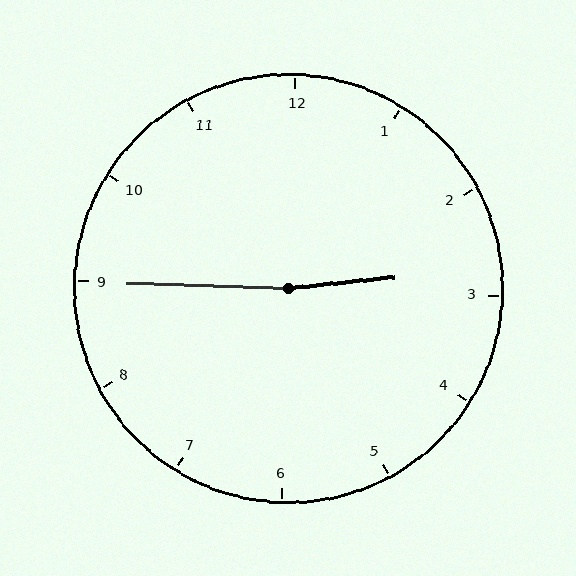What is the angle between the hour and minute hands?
Approximately 172 degrees.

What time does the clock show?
2:45.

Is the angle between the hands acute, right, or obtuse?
It is obtuse.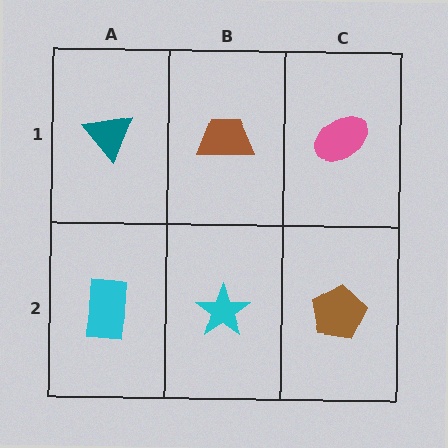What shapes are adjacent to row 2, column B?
A brown trapezoid (row 1, column B), a cyan rectangle (row 2, column A), a brown pentagon (row 2, column C).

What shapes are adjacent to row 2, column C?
A pink ellipse (row 1, column C), a cyan star (row 2, column B).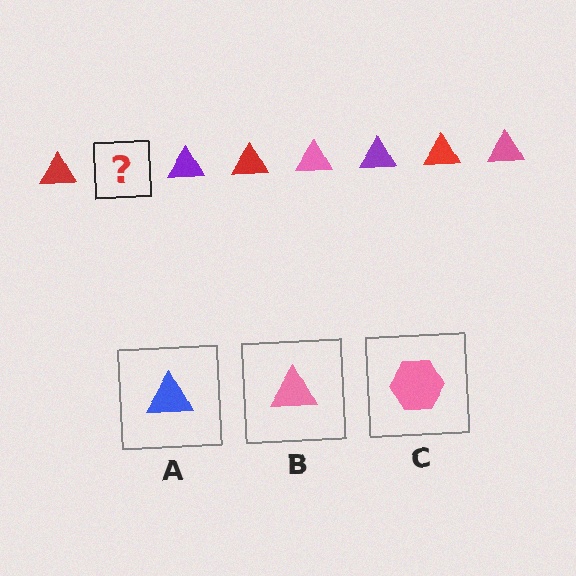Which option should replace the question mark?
Option B.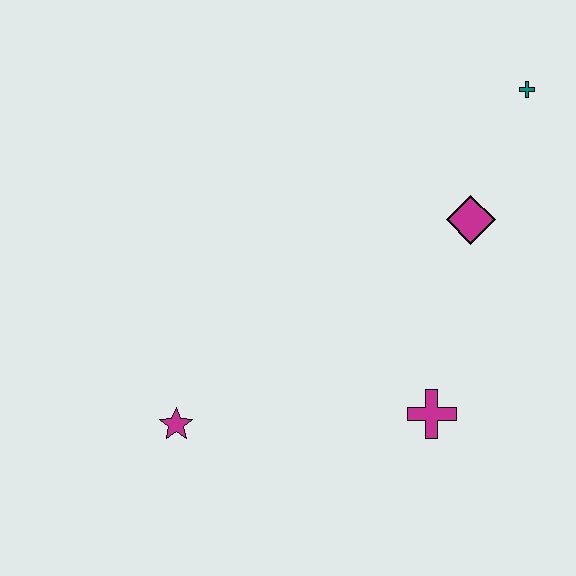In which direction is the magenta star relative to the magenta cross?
The magenta star is to the left of the magenta cross.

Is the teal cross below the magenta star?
No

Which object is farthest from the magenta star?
The teal cross is farthest from the magenta star.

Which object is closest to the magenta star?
The magenta cross is closest to the magenta star.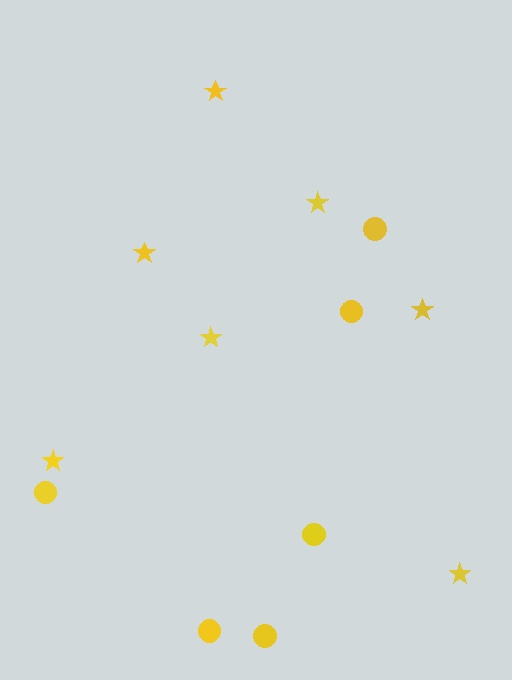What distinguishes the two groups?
There are 2 groups: one group of circles (6) and one group of stars (7).